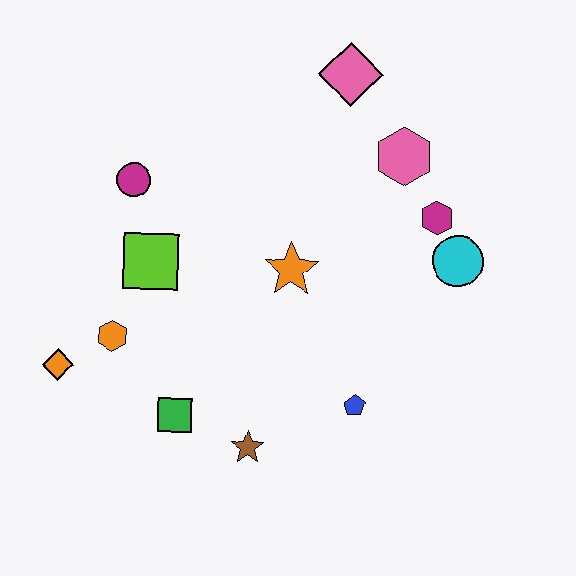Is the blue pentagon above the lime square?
No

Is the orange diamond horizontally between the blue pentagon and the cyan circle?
No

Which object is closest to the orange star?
The lime square is closest to the orange star.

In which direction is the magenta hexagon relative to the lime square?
The magenta hexagon is to the right of the lime square.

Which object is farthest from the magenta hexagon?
The orange diamond is farthest from the magenta hexagon.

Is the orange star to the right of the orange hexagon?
Yes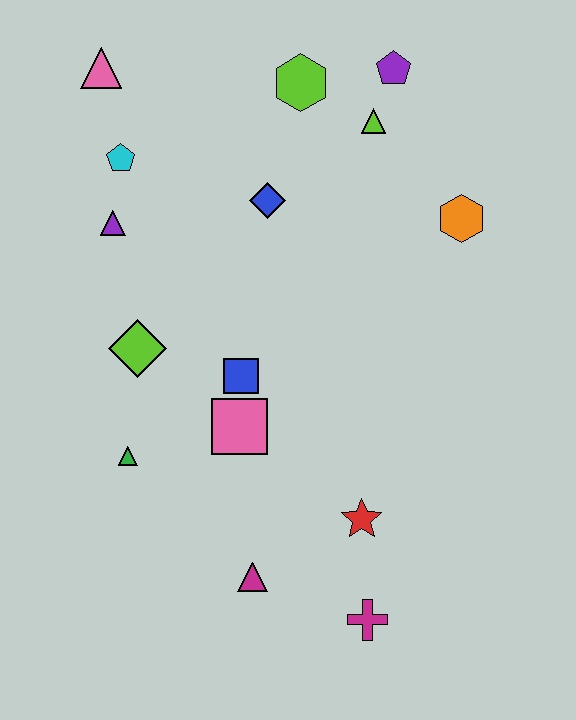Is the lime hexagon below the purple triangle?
No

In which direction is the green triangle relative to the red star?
The green triangle is to the left of the red star.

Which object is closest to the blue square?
The pink square is closest to the blue square.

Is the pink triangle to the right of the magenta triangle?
No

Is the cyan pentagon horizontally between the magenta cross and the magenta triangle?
No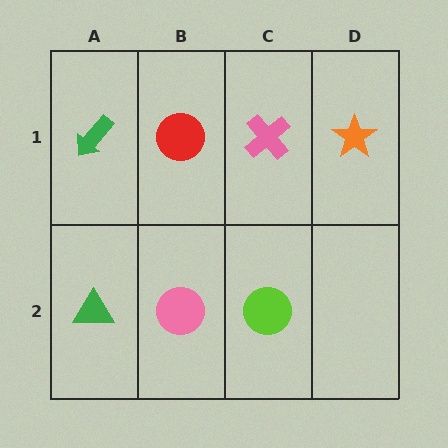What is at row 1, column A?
A green arrow.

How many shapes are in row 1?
4 shapes.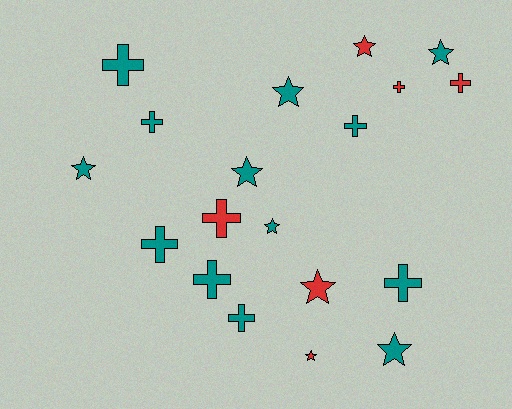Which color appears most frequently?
Teal, with 13 objects.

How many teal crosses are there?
There are 7 teal crosses.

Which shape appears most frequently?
Cross, with 10 objects.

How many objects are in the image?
There are 19 objects.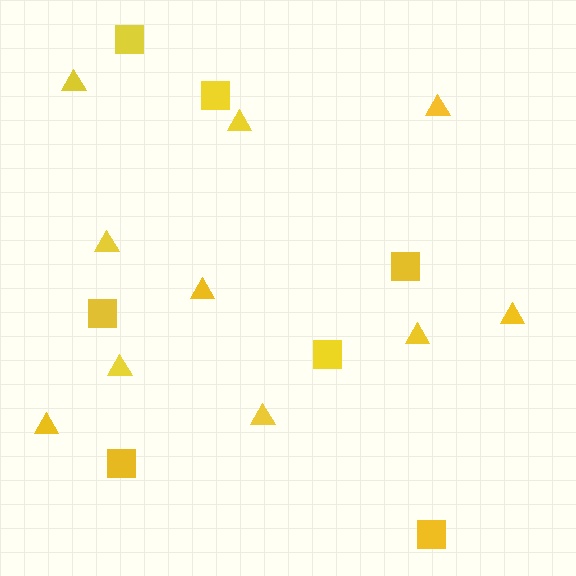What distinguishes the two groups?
There are 2 groups: one group of squares (7) and one group of triangles (10).